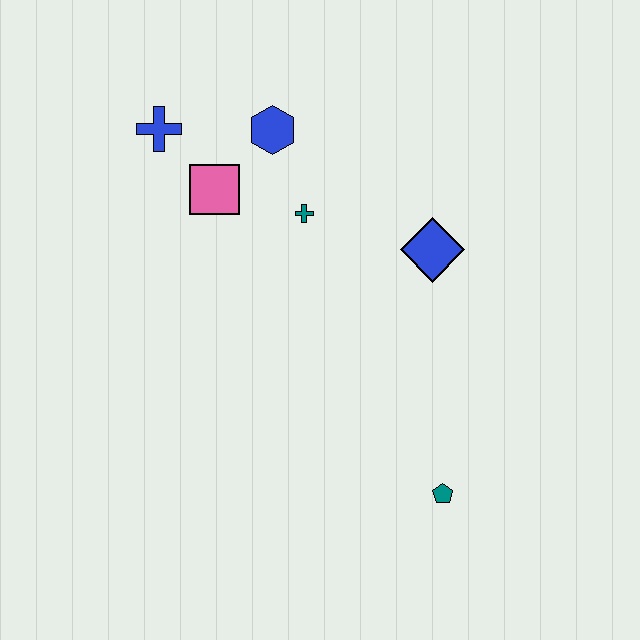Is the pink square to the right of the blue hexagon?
No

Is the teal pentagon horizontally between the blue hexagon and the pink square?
No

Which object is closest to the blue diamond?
The teal cross is closest to the blue diamond.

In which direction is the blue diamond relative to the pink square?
The blue diamond is to the right of the pink square.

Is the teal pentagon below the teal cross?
Yes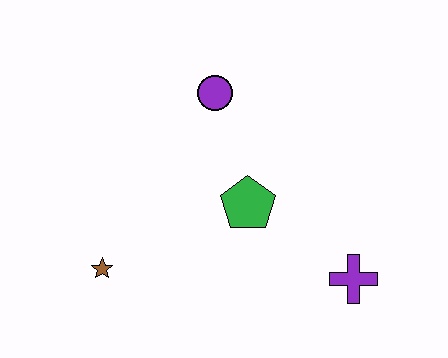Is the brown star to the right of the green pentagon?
No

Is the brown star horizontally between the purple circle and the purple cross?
No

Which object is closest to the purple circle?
The green pentagon is closest to the purple circle.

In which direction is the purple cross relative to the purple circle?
The purple cross is below the purple circle.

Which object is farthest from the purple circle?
The purple cross is farthest from the purple circle.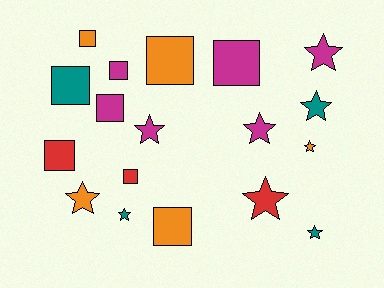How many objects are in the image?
There are 18 objects.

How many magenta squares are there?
There are 3 magenta squares.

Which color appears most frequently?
Magenta, with 6 objects.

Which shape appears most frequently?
Square, with 9 objects.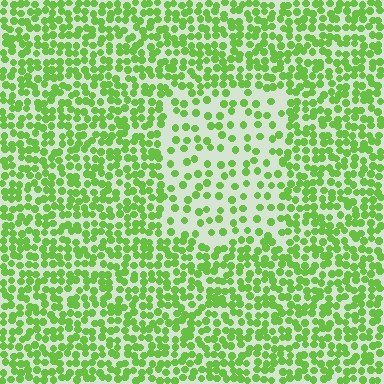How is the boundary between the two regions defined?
The boundary is defined by a change in element density (approximately 2.2x ratio). All elements are the same color, size, and shape.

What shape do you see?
I see a rectangle.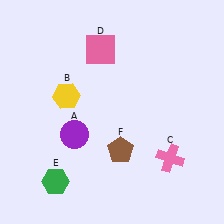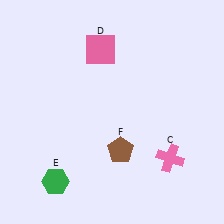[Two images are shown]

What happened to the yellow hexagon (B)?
The yellow hexagon (B) was removed in Image 2. It was in the top-left area of Image 1.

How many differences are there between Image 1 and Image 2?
There are 2 differences between the two images.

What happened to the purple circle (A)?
The purple circle (A) was removed in Image 2. It was in the bottom-left area of Image 1.